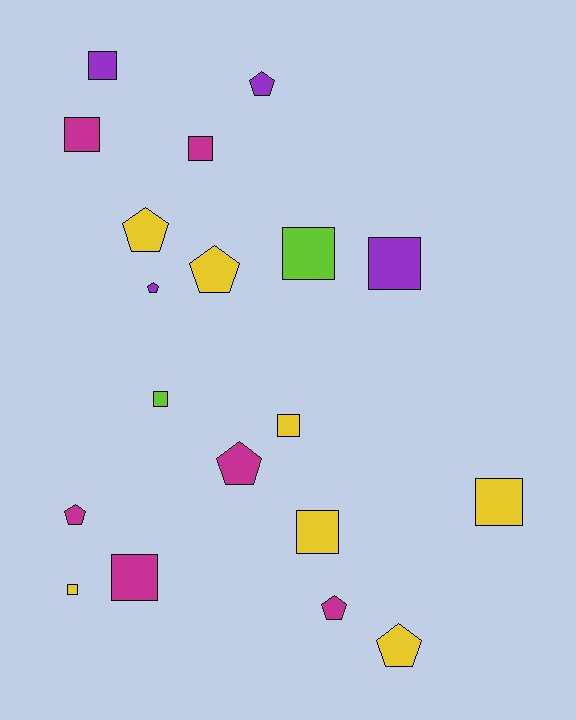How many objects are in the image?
There are 19 objects.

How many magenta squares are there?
There are 3 magenta squares.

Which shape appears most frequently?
Square, with 11 objects.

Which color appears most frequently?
Yellow, with 7 objects.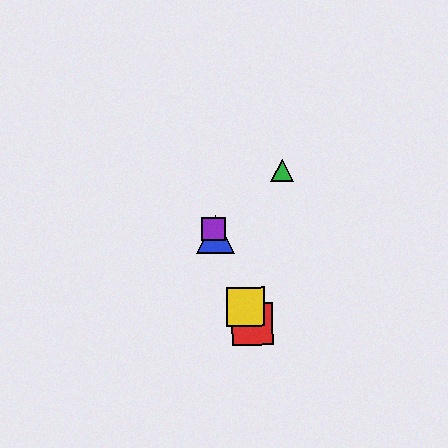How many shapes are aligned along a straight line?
4 shapes (the red square, the blue triangle, the yellow square, the purple square) are aligned along a straight line.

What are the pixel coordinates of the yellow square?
The yellow square is at (246, 307).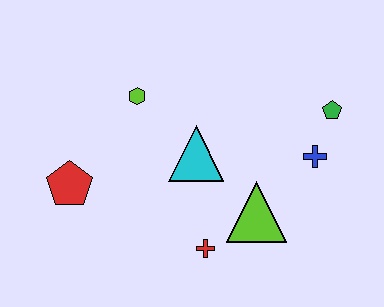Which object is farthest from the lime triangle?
The red pentagon is farthest from the lime triangle.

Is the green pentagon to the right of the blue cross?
Yes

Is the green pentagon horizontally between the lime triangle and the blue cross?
No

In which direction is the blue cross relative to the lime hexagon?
The blue cross is to the right of the lime hexagon.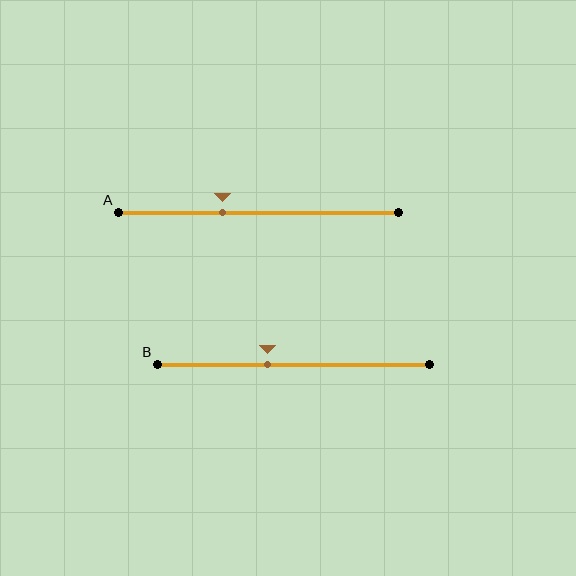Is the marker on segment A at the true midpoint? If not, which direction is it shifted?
No, the marker on segment A is shifted to the left by about 13% of the segment length.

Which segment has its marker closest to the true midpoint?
Segment B has its marker closest to the true midpoint.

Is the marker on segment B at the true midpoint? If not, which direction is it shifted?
No, the marker on segment B is shifted to the left by about 9% of the segment length.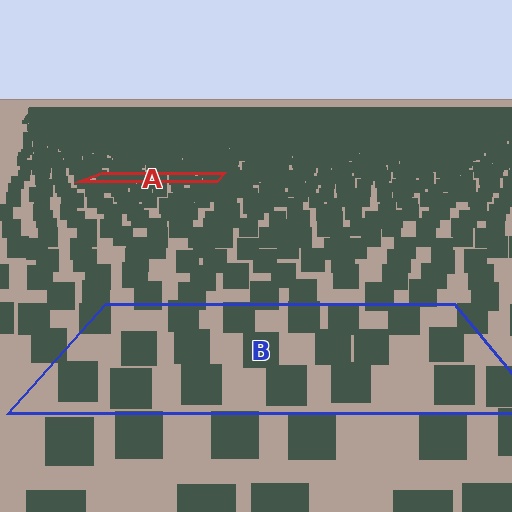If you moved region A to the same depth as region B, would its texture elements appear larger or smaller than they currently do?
They would appear larger. At a closer depth, the same texture elements are projected at a bigger on-screen size.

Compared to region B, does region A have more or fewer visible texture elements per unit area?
Region A has more texture elements per unit area — they are packed more densely because it is farther away.